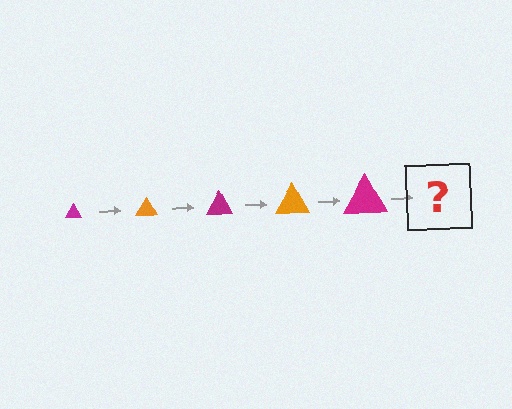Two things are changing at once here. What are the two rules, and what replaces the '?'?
The two rules are that the triangle grows larger each step and the color cycles through magenta and orange. The '?' should be an orange triangle, larger than the previous one.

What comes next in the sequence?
The next element should be an orange triangle, larger than the previous one.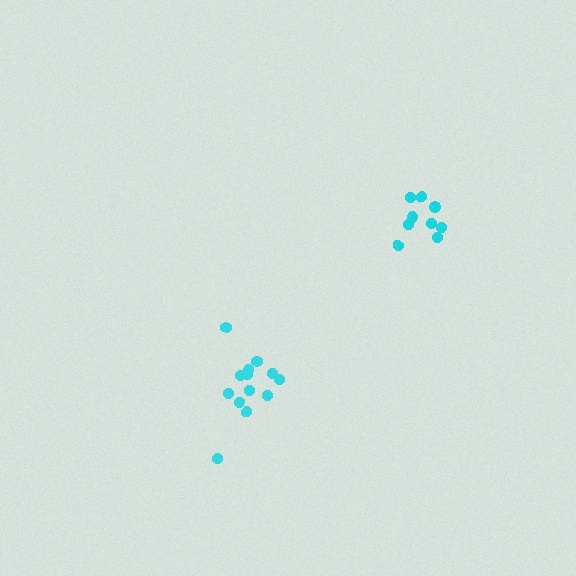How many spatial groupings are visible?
There are 2 spatial groupings.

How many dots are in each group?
Group 1: 13 dots, Group 2: 9 dots (22 total).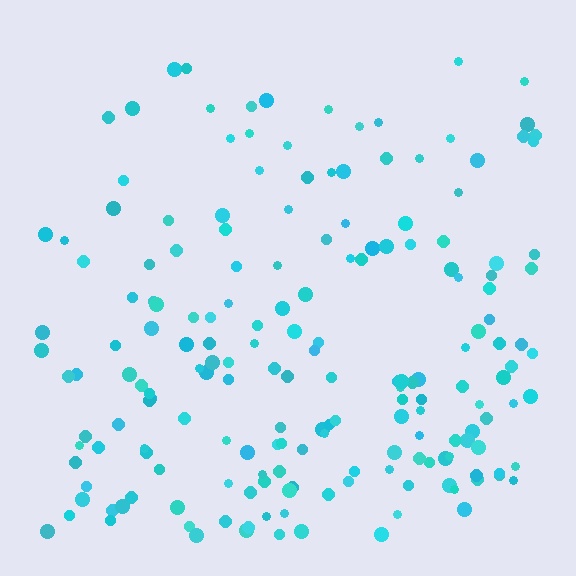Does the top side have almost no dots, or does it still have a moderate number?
Still a moderate number, just noticeably fewer than the bottom.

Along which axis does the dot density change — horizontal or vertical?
Vertical.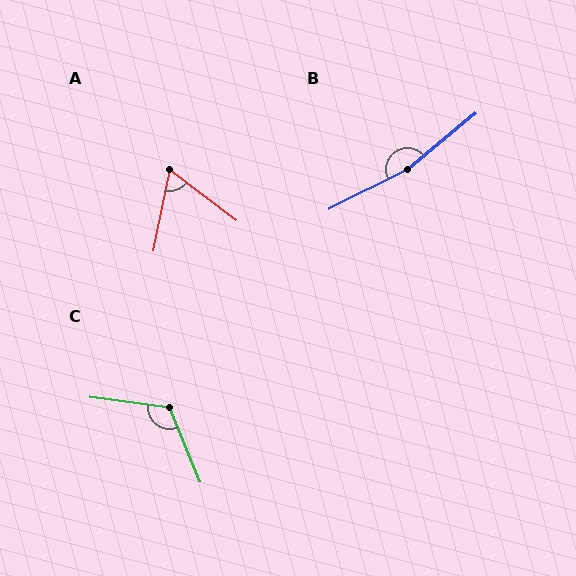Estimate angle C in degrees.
Approximately 120 degrees.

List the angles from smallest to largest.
A (65°), C (120°), B (167°).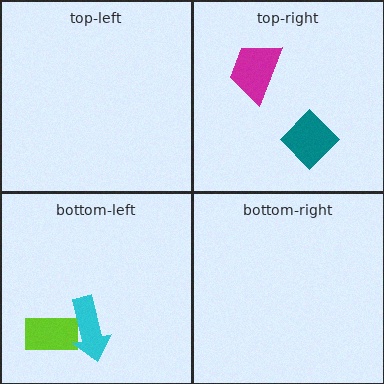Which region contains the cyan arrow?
The bottom-left region.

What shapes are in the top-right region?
The magenta trapezoid, the teal diamond.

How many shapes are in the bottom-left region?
2.